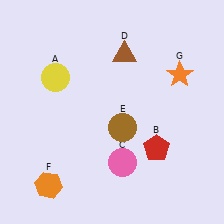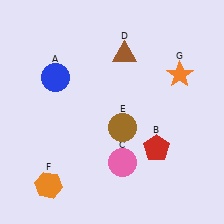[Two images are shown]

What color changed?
The circle (A) changed from yellow in Image 1 to blue in Image 2.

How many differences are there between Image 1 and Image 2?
There is 1 difference between the two images.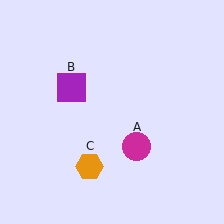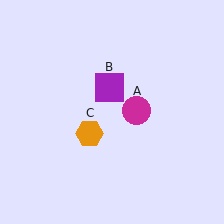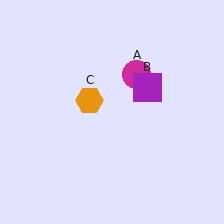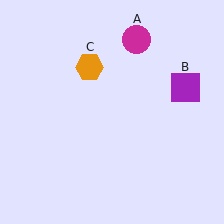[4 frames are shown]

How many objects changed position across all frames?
3 objects changed position: magenta circle (object A), purple square (object B), orange hexagon (object C).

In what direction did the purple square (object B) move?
The purple square (object B) moved right.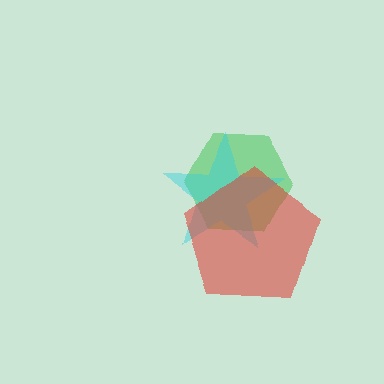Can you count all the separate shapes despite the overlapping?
Yes, there are 3 separate shapes.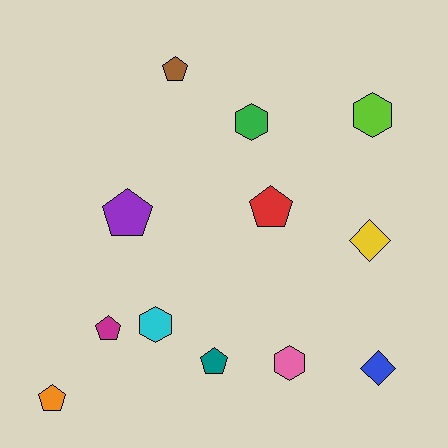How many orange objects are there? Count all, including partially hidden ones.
There is 1 orange object.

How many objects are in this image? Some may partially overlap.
There are 12 objects.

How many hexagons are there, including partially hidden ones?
There are 4 hexagons.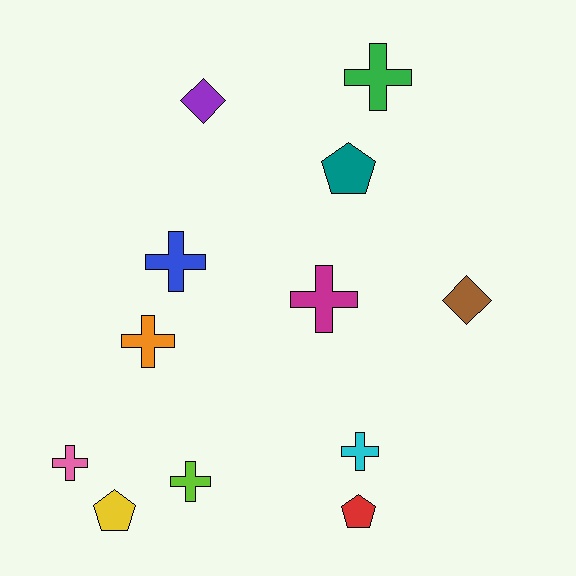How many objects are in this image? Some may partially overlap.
There are 12 objects.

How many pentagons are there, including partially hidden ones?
There are 3 pentagons.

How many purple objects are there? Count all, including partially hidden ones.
There is 1 purple object.